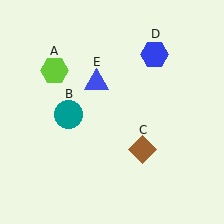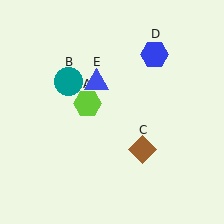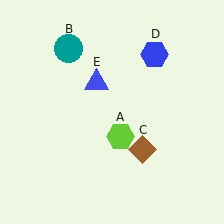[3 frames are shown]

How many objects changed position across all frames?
2 objects changed position: lime hexagon (object A), teal circle (object B).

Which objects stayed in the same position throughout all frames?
Brown diamond (object C) and blue hexagon (object D) and blue triangle (object E) remained stationary.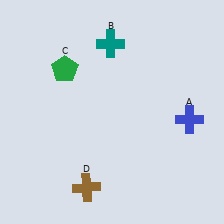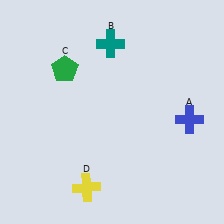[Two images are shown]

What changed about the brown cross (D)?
In Image 1, D is brown. In Image 2, it changed to yellow.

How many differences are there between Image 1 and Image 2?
There is 1 difference between the two images.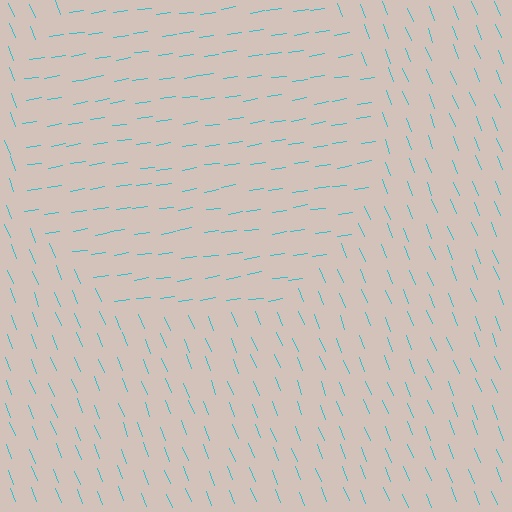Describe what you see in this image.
The image is filled with small cyan line segments. A circle region in the image has lines oriented differently from the surrounding lines, creating a visible texture boundary.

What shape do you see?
I see a circle.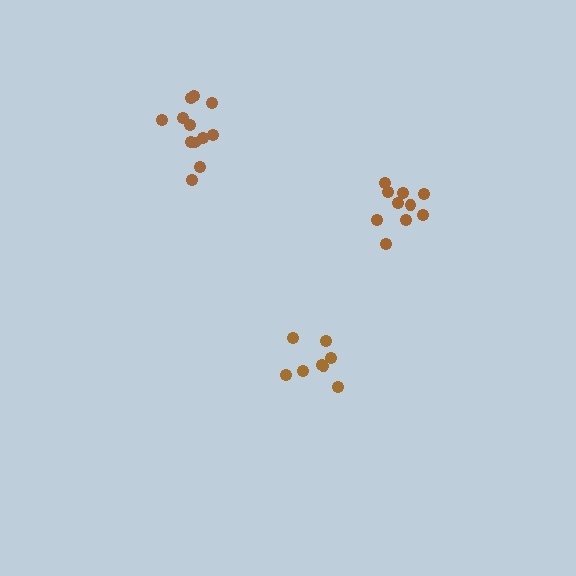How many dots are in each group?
Group 1: 8 dots, Group 2: 12 dots, Group 3: 10 dots (30 total).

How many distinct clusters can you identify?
There are 3 distinct clusters.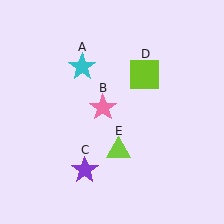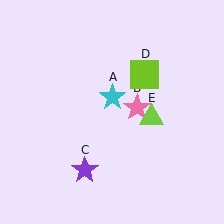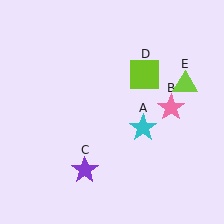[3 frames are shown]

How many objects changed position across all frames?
3 objects changed position: cyan star (object A), pink star (object B), lime triangle (object E).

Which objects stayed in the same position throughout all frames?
Purple star (object C) and lime square (object D) remained stationary.